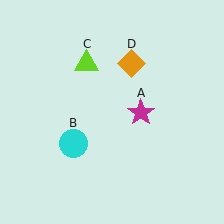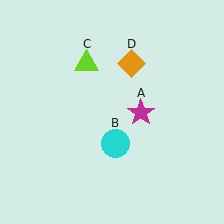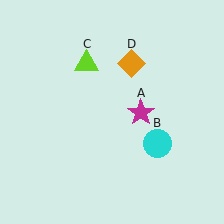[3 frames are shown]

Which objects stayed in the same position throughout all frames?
Magenta star (object A) and lime triangle (object C) and orange diamond (object D) remained stationary.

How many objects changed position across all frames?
1 object changed position: cyan circle (object B).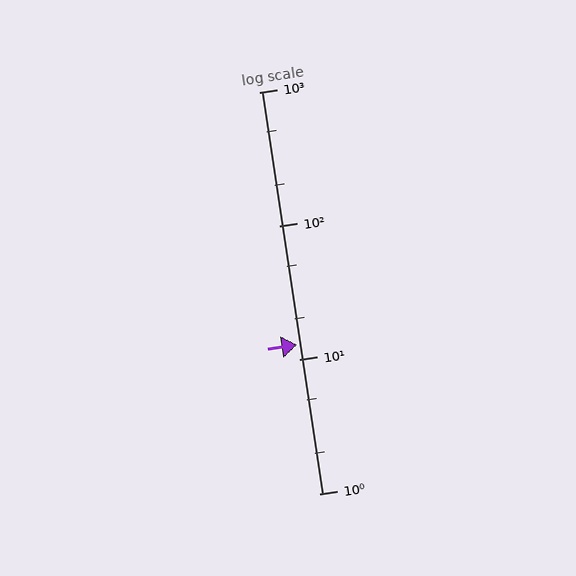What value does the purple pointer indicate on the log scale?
The pointer indicates approximately 13.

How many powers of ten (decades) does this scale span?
The scale spans 3 decades, from 1 to 1000.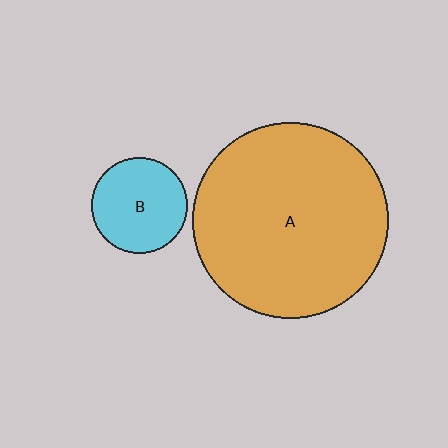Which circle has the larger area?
Circle A (orange).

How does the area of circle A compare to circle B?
Approximately 4.2 times.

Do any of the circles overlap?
No, none of the circles overlap.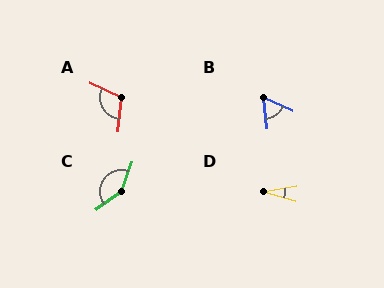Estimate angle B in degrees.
Approximately 60 degrees.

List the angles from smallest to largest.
D (25°), B (60°), A (109°), C (146°).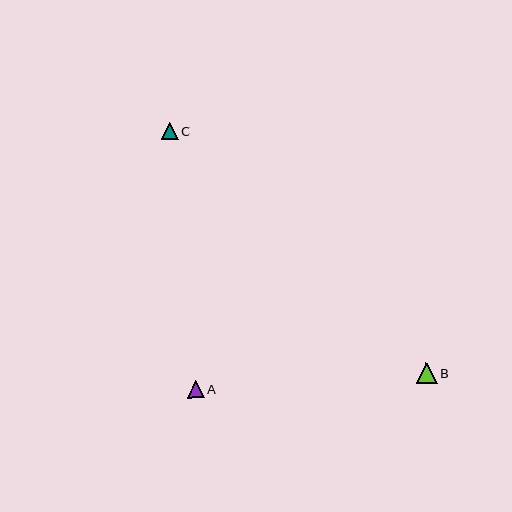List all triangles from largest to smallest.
From largest to smallest: B, A, C.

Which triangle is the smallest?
Triangle C is the smallest with a size of approximately 17 pixels.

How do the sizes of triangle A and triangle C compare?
Triangle A and triangle C are approximately the same size.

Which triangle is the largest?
Triangle B is the largest with a size of approximately 21 pixels.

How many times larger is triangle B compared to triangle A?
Triangle B is approximately 1.2 times the size of triangle A.